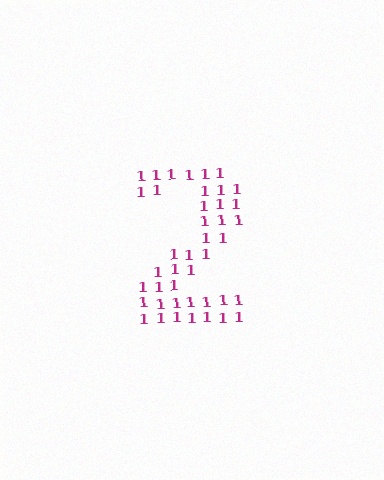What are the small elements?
The small elements are digit 1's.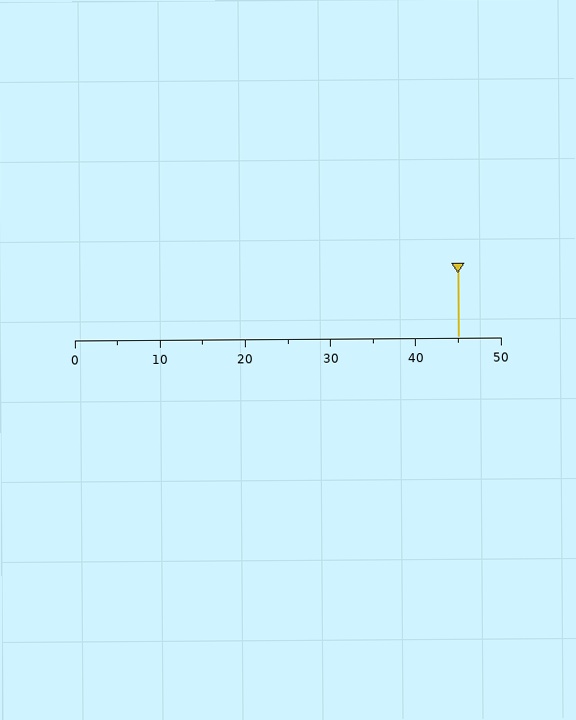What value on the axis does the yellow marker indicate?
The marker indicates approximately 45.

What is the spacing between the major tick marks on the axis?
The major ticks are spaced 10 apart.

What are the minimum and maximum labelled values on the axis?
The axis runs from 0 to 50.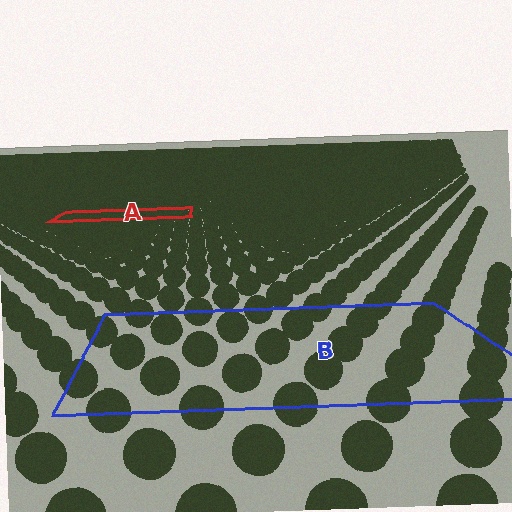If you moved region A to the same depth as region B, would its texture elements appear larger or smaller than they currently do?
They would appear larger. At a closer depth, the same texture elements are projected at a bigger on-screen size.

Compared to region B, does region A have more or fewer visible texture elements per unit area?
Region A has more texture elements per unit area — they are packed more densely because it is farther away.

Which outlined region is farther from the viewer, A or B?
Region A is farther from the viewer — the texture elements inside it appear smaller and more densely packed.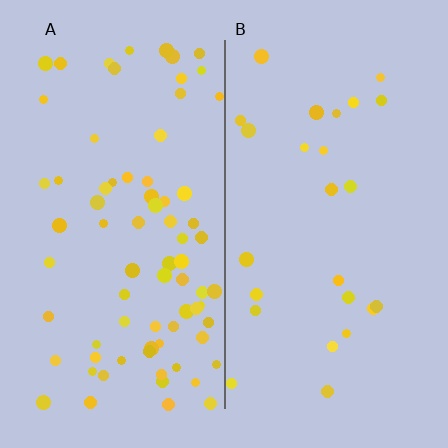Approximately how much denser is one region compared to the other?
Approximately 3.0× — region A over region B.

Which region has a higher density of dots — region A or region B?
A (the left).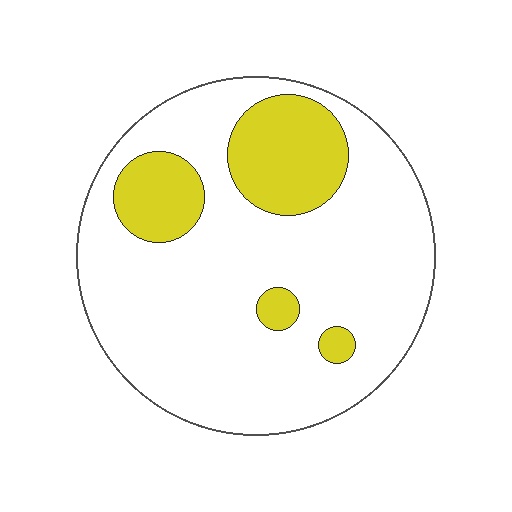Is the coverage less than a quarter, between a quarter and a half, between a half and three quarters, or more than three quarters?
Less than a quarter.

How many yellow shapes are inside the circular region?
4.